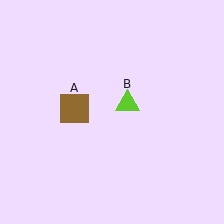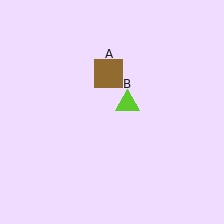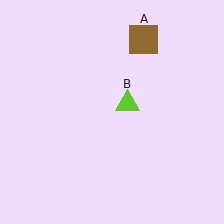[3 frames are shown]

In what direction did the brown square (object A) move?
The brown square (object A) moved up and to the right.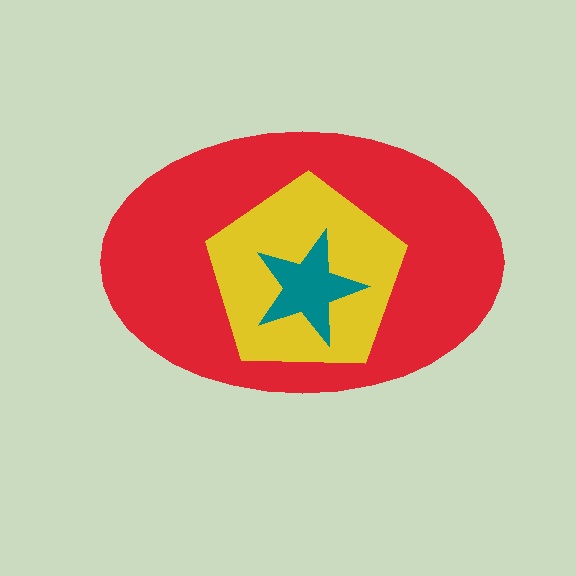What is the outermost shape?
The red ellipse.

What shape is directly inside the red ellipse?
The yellow pentagon.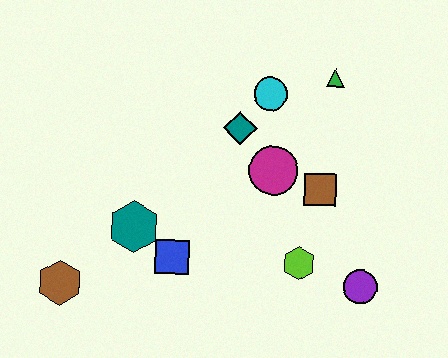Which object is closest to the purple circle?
The lime hexagon is closest to the purple circle.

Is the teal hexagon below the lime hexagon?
No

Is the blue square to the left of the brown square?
Yes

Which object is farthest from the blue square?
The green triangle is farthest from the blue square.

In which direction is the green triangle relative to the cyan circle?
The green triangle is to the right of the cyan circle.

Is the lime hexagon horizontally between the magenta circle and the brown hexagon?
No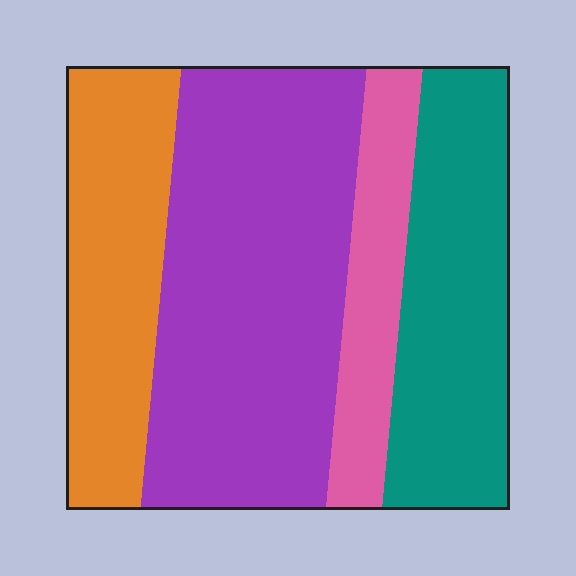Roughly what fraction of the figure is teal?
Teal takes up about one quarter (1/4) of the figure.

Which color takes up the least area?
Pink, at roughly 15%.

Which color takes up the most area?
Purple, at roughly 40%.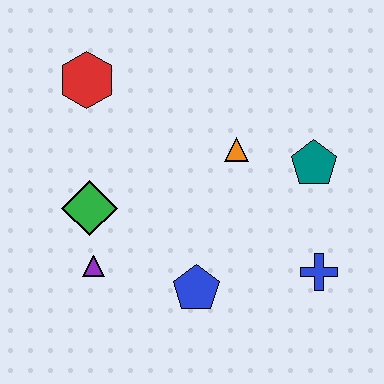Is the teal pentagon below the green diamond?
No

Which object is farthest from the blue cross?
The red hexagon is farthest from the blue cross.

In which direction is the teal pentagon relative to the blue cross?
The teal pentagon is above the blue cross.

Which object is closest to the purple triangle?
The green diamond is closest to the purple triangle.